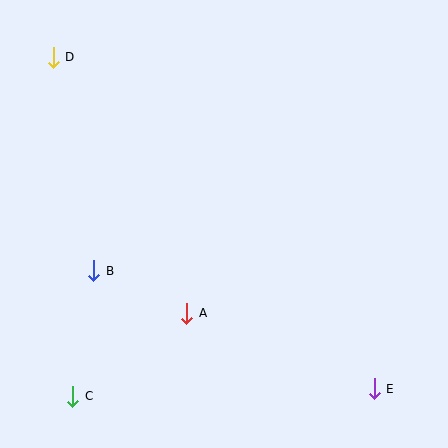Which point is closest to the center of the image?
Point A at (187, 313) is closest to the center.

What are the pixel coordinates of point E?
Point E is at (374, 389).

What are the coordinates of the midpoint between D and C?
The midpoint between D and C is at (63, 227).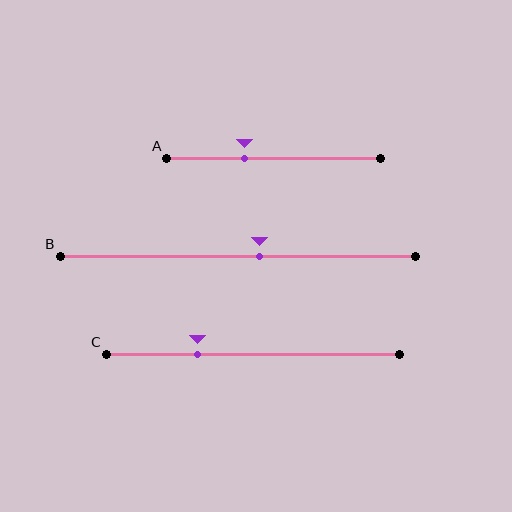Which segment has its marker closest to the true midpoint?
Segment B has its marker closest to the true midpoint.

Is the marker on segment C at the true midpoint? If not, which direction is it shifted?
No, the marker on segment C is shifted to the left by about 19% of the segment length.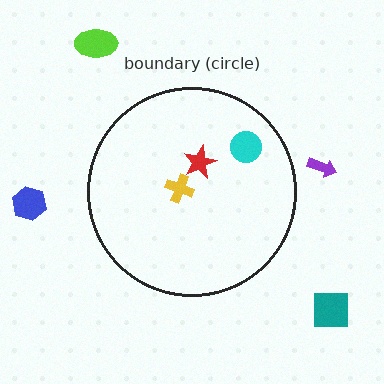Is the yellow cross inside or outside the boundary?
Inside.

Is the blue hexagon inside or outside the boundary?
Outside.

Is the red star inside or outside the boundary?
Inside.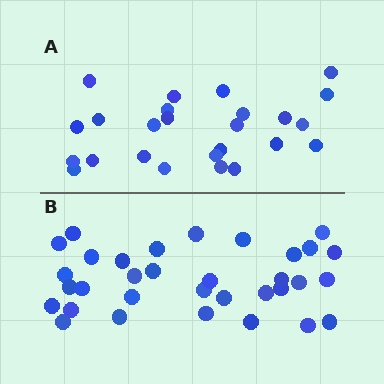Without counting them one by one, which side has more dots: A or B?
Region B (the bottom region) has more dots.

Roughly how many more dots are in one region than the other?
Region B has roughly 8 or so more dots than region A.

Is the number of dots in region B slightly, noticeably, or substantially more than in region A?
Region B has noticeably more, but not dramatically so. The ratio is roughly 1.3 to 1.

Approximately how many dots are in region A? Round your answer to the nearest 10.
About 20 dots. (The exact count is 25, which rounds to 20.)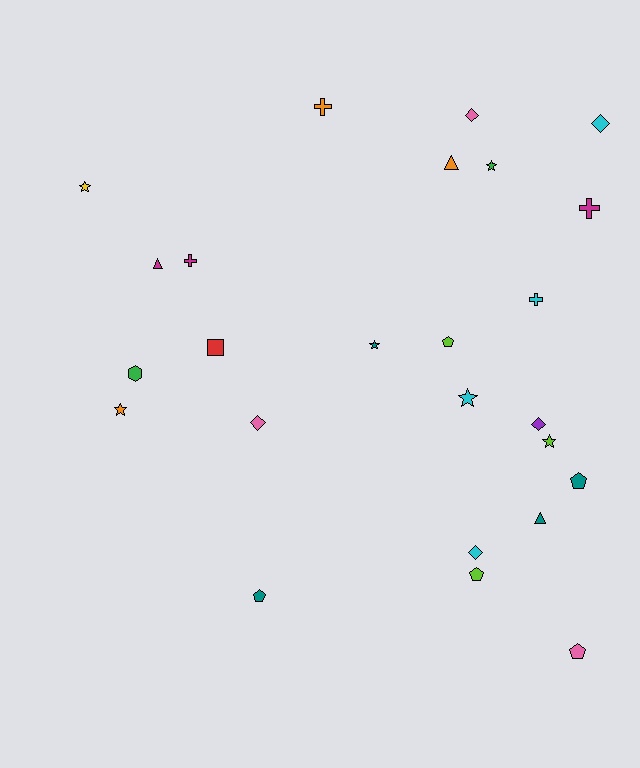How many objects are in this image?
There are 25 objects.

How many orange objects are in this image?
There are 3 orange objects.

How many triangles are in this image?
There are 3 triangles.